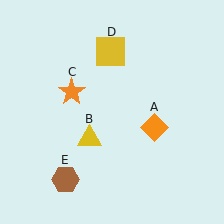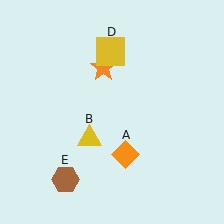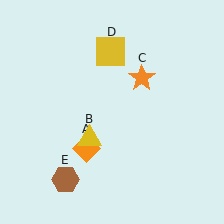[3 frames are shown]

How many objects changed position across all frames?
2 objects changed position: orange diamond (object A), orange star (object C).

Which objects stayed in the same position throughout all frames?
Yellow triangle (object B) and yellow square (object D) and brown hexagon (object E) remained stationary.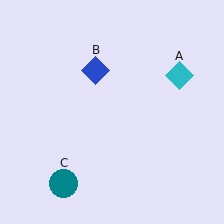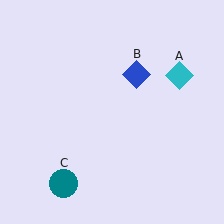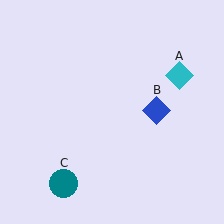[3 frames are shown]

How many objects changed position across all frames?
1 object changed position: blue diamond (object B).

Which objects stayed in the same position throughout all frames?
Cyan diamond (object A) and teal circle (object C) remained stationary.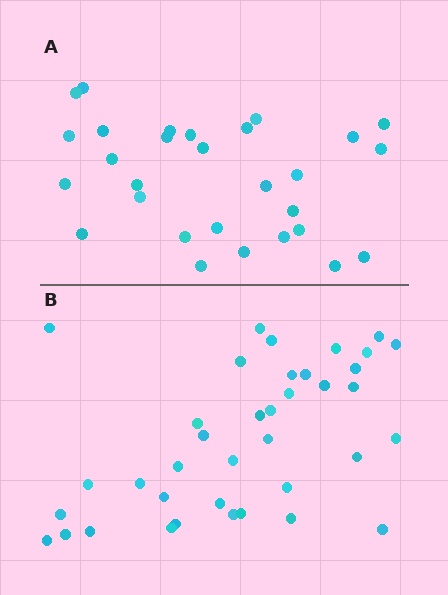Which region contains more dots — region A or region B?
Region B (the bottom region) has more dots.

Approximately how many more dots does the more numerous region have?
Region B has roughly 8 or so more dots than region A.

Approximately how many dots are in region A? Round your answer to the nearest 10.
About 30 dots. (The exact count is 29, which rounds to 30.)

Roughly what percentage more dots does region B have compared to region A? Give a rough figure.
About 30% more.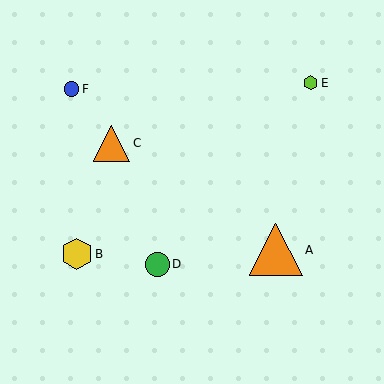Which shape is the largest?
The orange triangle (labeled A) is the largest.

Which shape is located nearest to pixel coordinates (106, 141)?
The orange triangle (labeled C) at (111, 143) is nearest to that location.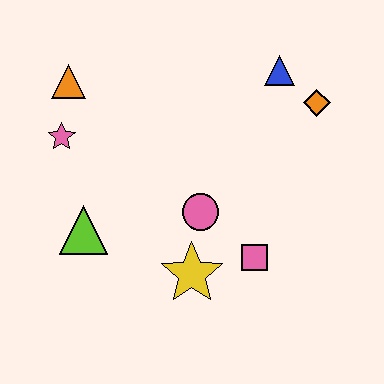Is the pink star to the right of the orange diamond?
No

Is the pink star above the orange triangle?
No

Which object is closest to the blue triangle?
The orange diamond is closest to the blue triangle.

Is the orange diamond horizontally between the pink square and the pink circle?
No